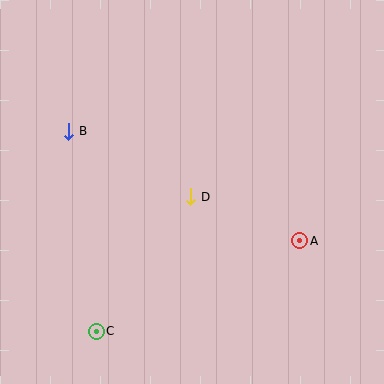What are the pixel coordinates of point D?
Point D is at (191, 197).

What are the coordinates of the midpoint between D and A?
The midpoint between D and A is at (245, 219).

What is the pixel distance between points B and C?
The distance between B and C is 202 pixels.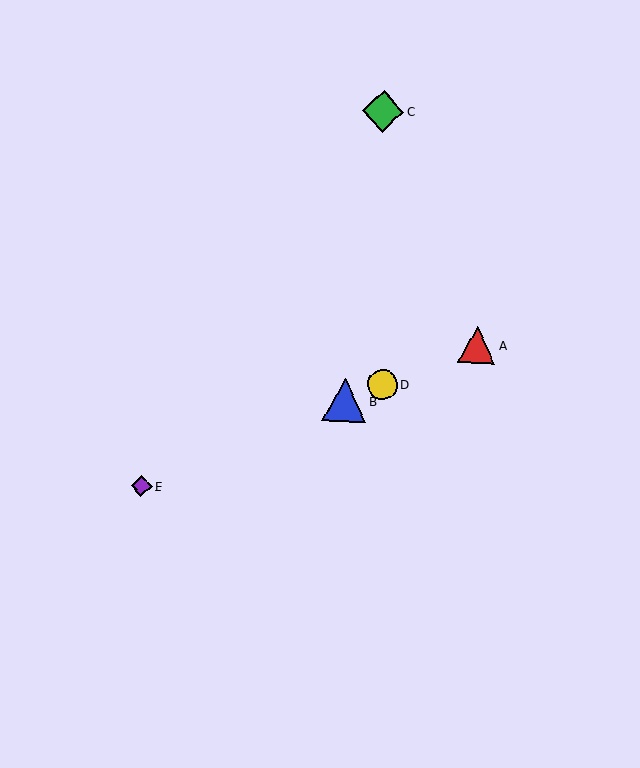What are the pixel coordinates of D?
Object D is at (382, 385).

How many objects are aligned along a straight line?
4 objects (A, B, D, E) are aligned along a straight line.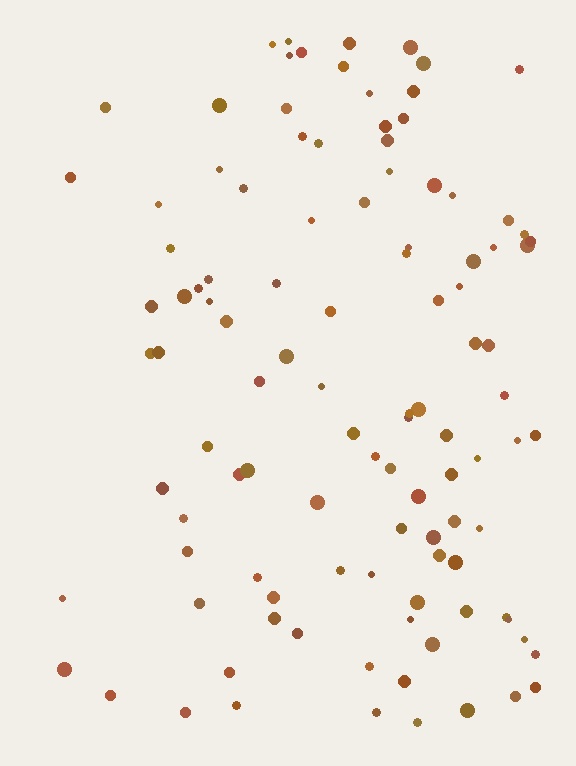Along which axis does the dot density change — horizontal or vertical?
Horizontal.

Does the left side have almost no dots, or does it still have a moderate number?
Still a moderate number, just noticeably fewer than the right.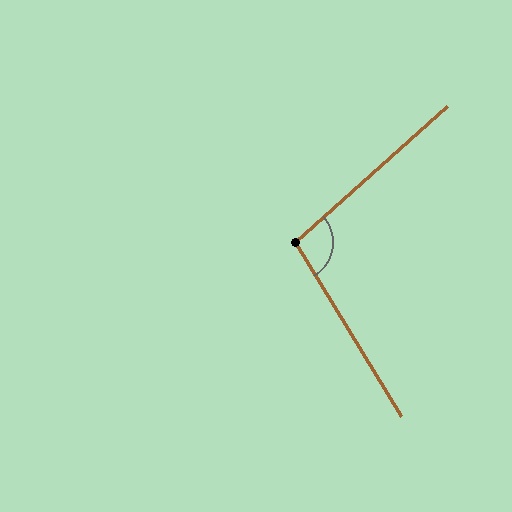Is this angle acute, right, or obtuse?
It is obtuse.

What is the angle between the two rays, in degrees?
Approximately 100 degrees.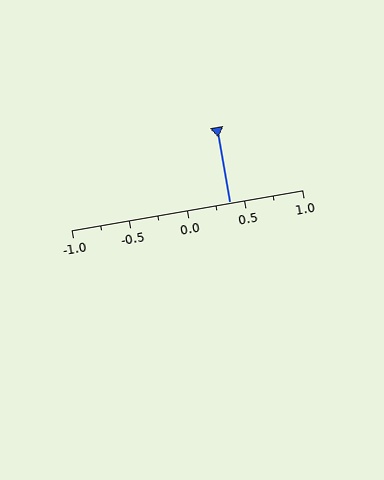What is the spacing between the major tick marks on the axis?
The major ticks are spaced 0.5 apart.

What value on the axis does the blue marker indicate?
The marker indicates approximately 0.38.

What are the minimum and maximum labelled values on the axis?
The axis runs from -1.0 to 1.0.